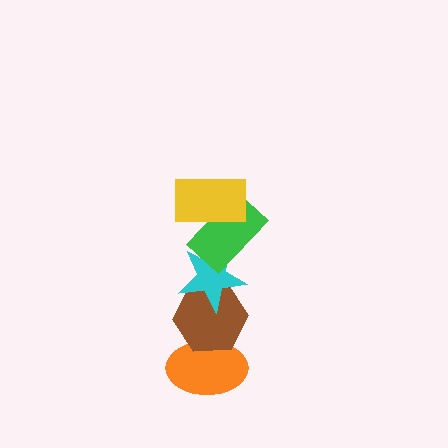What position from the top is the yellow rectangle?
The yellow rectangle is 1st from the top.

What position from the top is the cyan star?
The cyan star is 3rd from the top.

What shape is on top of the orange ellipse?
The brown hexagon is on top of the orange ellipse.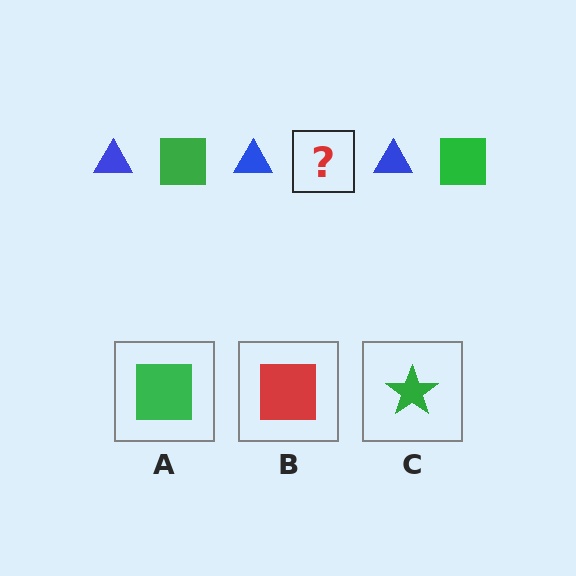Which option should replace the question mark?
Option A.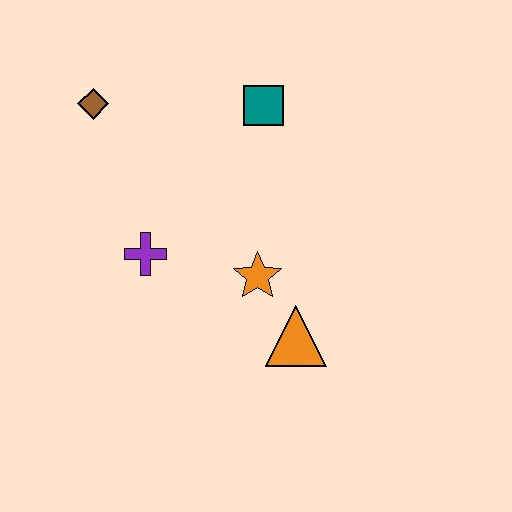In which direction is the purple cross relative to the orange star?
The purple cross is to the left of the orange star.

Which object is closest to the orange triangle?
The orange star is closest to the orange triangle.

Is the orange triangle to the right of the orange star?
Yes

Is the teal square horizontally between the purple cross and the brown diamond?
No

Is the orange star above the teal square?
No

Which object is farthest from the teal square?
The orange triangle is farthest from the teal square.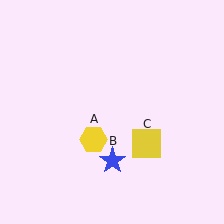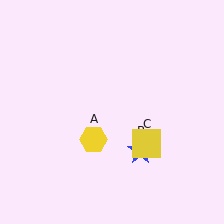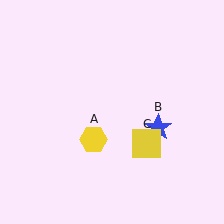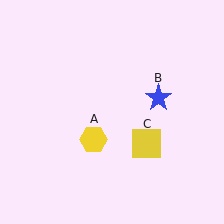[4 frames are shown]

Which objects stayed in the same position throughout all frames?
Yellow hexagon (object A) and yellow square (object C) remained stationary.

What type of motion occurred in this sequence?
The blue star (object B) rotated counterclockwise around the center of the scene.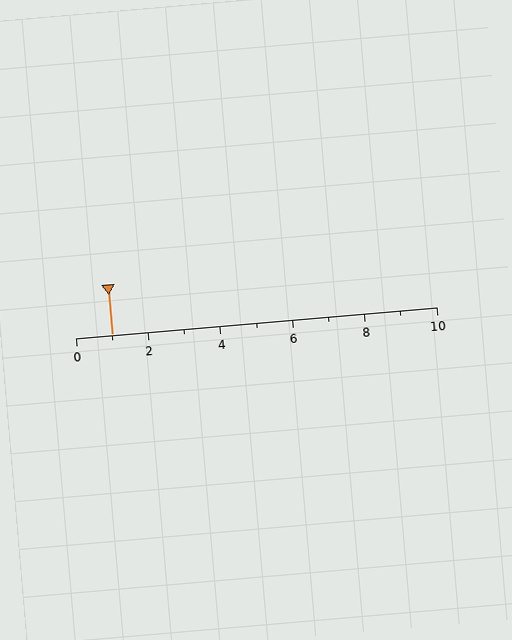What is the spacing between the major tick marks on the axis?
The major ticks are spaced 2 apart.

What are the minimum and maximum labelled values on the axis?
The axis runs from 0 to 10.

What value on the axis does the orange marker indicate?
The marker indicates approximately 1.